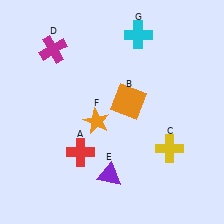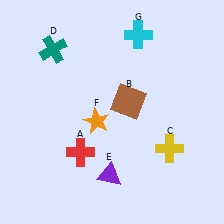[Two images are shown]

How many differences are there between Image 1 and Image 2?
There are 2 differences between the two images.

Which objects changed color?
B changed from orange to brown. D changed from magenta to teal.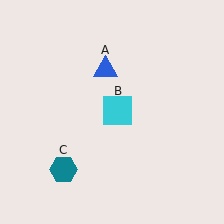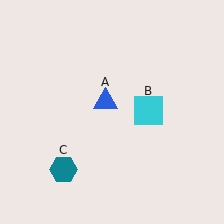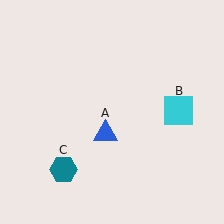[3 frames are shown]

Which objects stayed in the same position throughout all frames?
Teal hexagon (object C) remained stationary.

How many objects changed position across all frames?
2 objects changed position: blue triangle (object A), cyan square (object B).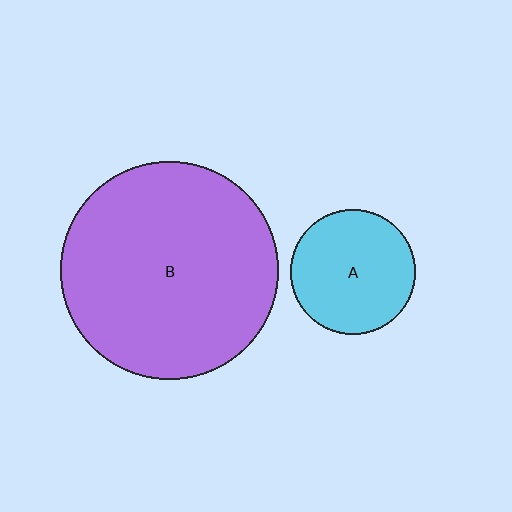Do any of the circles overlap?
No, none of the circles overlap.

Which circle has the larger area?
Circle B (purple).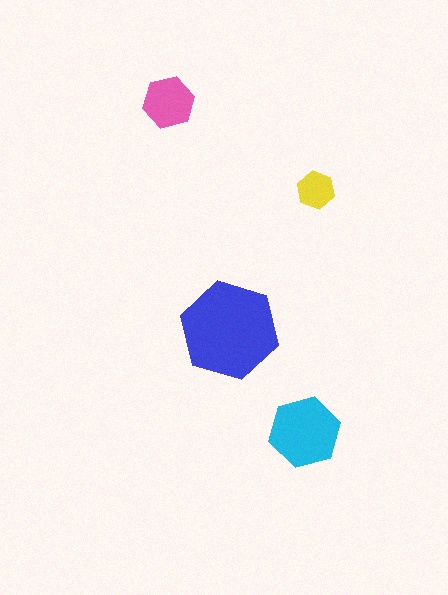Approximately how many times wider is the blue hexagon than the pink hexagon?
About 2 times wider.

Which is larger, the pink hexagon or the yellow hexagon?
The pink one.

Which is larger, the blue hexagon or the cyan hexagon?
The blue one.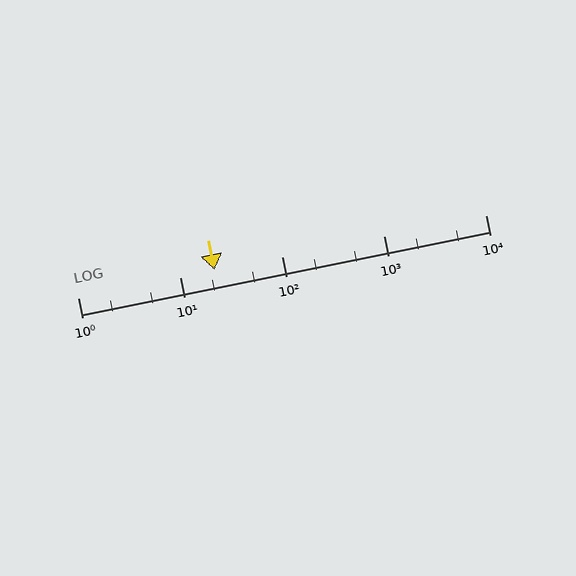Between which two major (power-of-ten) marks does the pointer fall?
The pointer is between 10 and 100.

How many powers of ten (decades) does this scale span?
The scale spans 4 decades, from 1 to 10000.